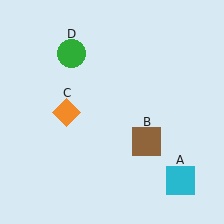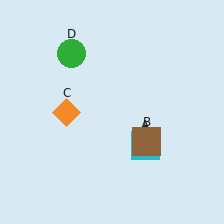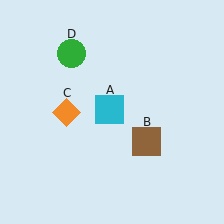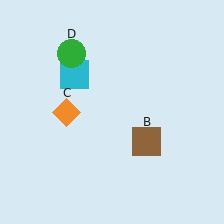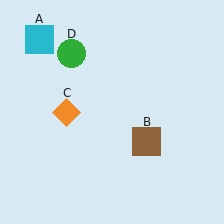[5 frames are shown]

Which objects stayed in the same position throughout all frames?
Brown square (object B) and orange diamond (object C) and green circle (object D) remained stationary.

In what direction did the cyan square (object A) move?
The cyan square (object A) moved up and to the left.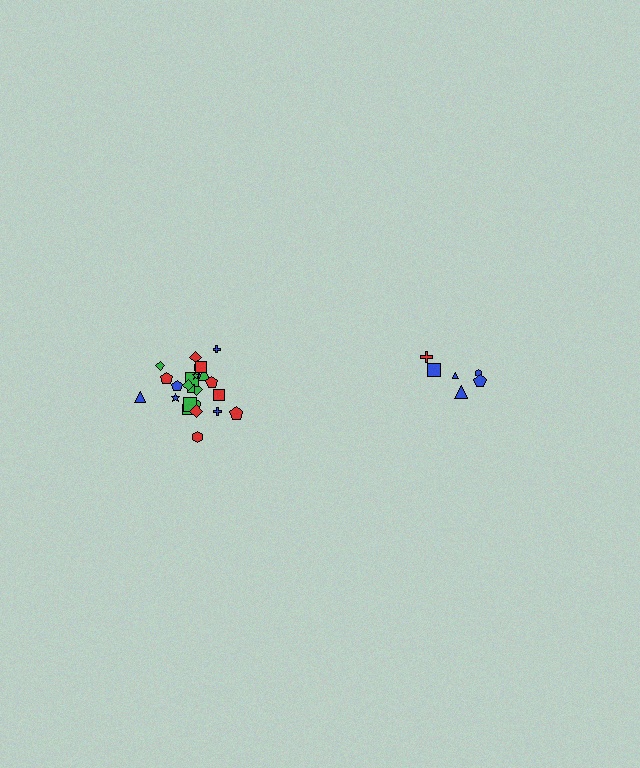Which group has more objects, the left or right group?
The left group.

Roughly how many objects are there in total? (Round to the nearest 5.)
Roughly 30 objects in total.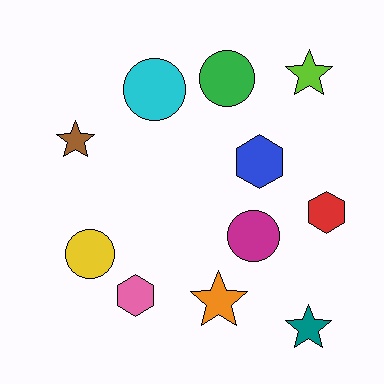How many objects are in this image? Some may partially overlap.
There are 11 objects.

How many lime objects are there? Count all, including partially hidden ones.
There is 1 lime object.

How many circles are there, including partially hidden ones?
There are 4 circles.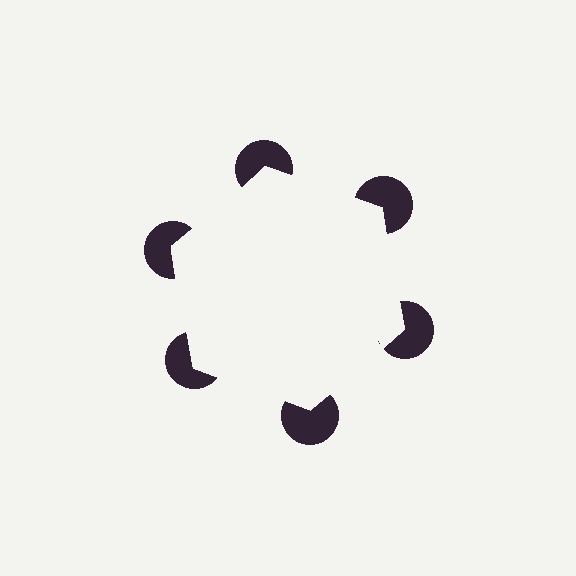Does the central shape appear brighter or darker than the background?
It typically appears slightly brighter than the background, even though no actual brightness change is drawn.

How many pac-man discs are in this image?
There are 6 — one at each vertex of the illusory hexagon.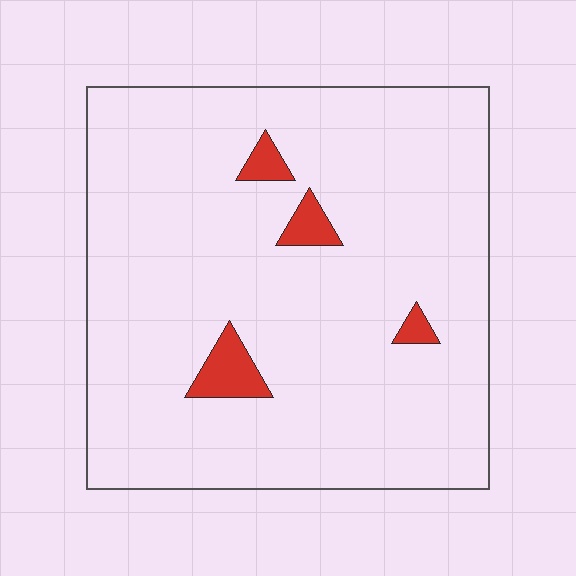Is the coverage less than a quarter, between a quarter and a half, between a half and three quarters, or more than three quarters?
Less than a quarter.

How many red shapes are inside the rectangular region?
4.